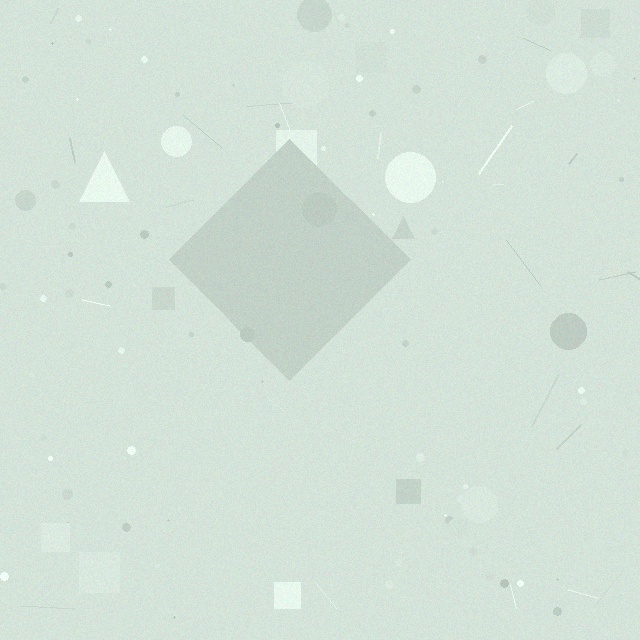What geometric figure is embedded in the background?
A diamond is embedded in the background.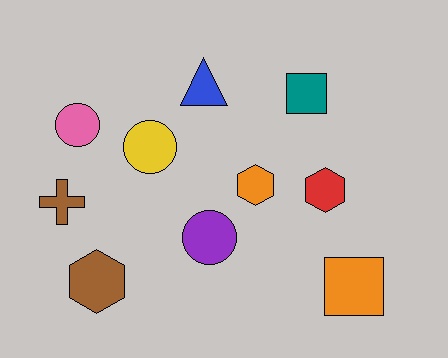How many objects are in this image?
There are 10 objects.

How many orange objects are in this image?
There are 2 orange objects.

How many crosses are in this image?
There is 1 cross.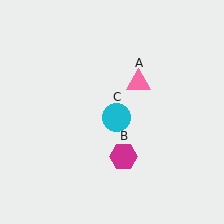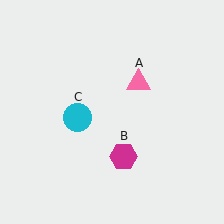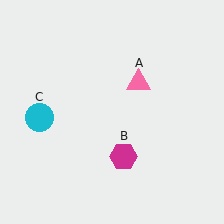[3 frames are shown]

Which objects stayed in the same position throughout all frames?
Pink triangle (object A) and magenta hexagon (object B) remained stationary.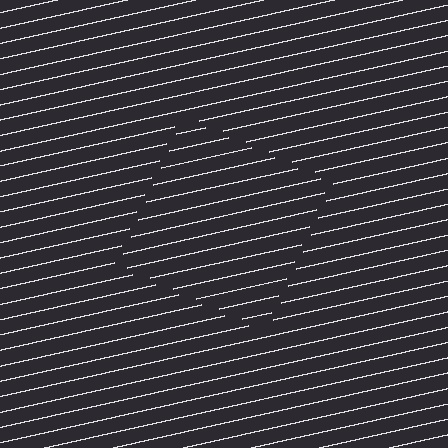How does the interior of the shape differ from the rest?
The interior of the shape contains the same grating, shifted by half a period — the contour is defined by the phase discontinuity where line-ends from the inner and outer gratings abut.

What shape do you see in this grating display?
An illusory square. The interior of the shape contains the same grating, shifted by half a period — the contour is defined by the phase discontinuity where line-ends from the inner and outer gratings abut.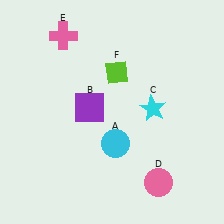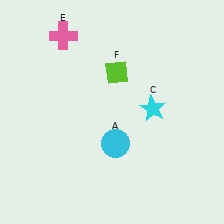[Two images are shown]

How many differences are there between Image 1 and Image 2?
There are 2 differences between the two images.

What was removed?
The purple square (B), the pink circle (D) were removed in Image 2.